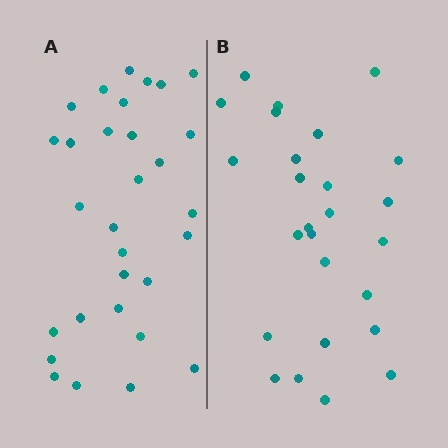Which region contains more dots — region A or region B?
Region A (the left region) has more dots.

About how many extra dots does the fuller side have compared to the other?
Region A has about 4 more dots than region B.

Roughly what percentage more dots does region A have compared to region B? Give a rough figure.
About 15% more.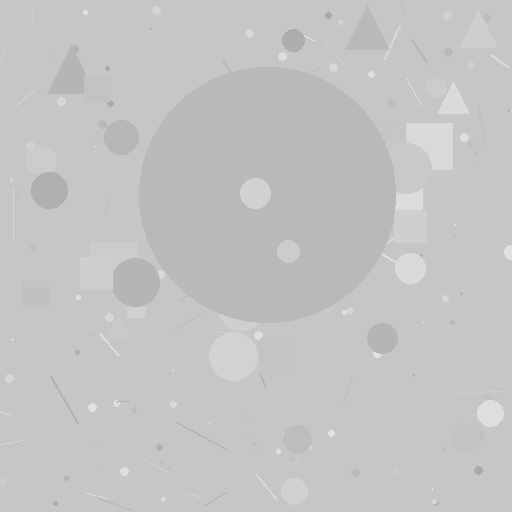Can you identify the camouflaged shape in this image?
The camouflaged shape is a circle.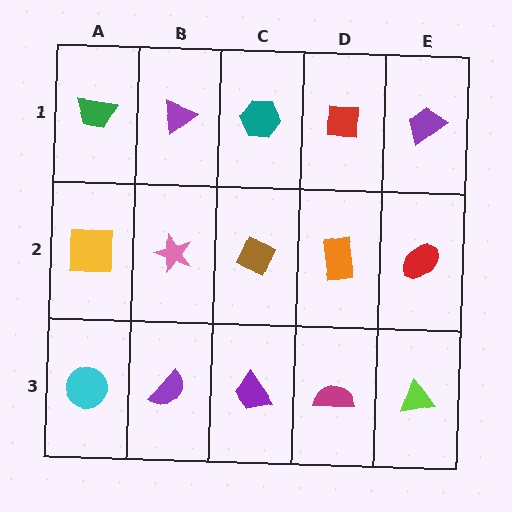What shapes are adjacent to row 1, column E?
A red ellipse (row 2, column E), a red square (row 1, column D).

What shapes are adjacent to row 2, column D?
A red square (row 1, column D), a magenta semicircle (row 3, column D), a brown diamond (row 2, column C), a red ellipse (row 2, column E).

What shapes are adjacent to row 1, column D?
An orange rectangle (row 2, column D), a teal hexagon (row 1, column C), a purple trapezoid (row 1, column E).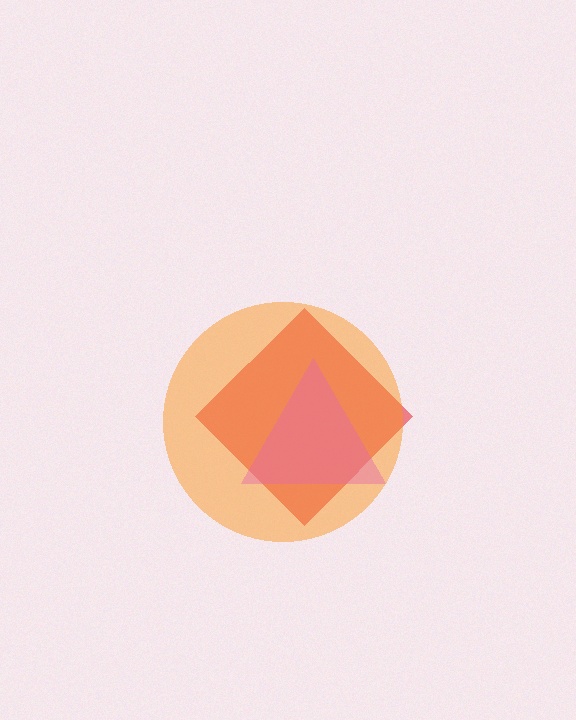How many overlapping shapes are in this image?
There are 3 overlapping shapes in the image.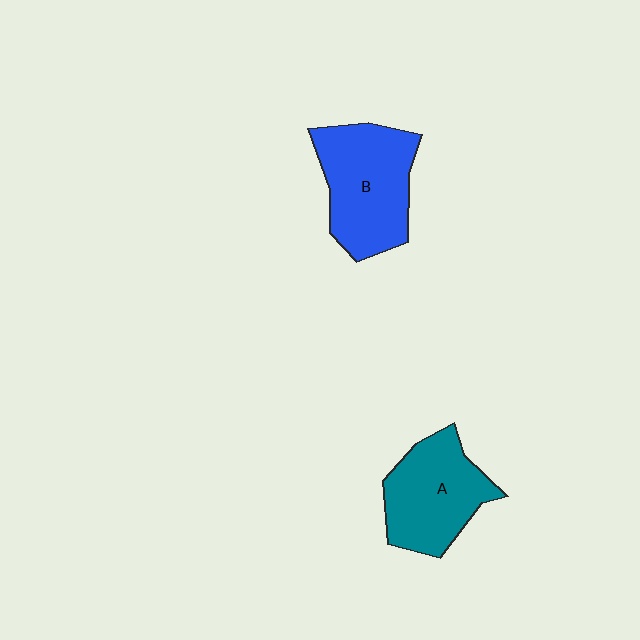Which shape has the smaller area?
Shape A (teal).